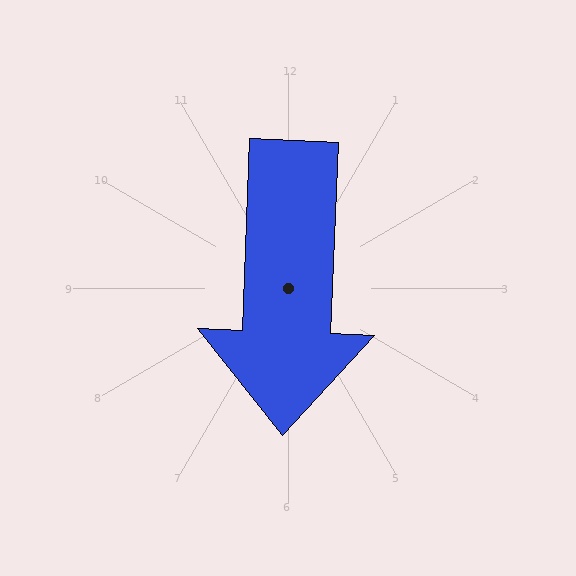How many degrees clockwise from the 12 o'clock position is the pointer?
Approximately 182 degrees.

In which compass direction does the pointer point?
South.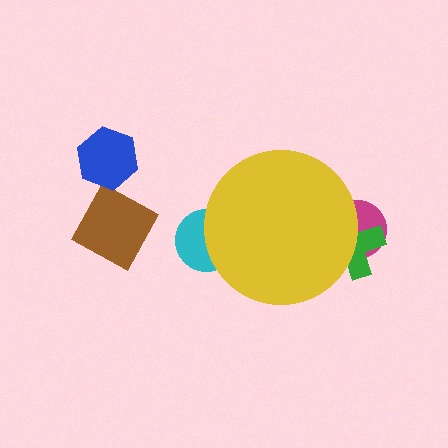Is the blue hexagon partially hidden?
No, the blue hexagon is fully visible.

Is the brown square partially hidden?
No, the brown square is fully visible.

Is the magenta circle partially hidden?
Yes, the magenta circle is partially hidden behind the yellow circle.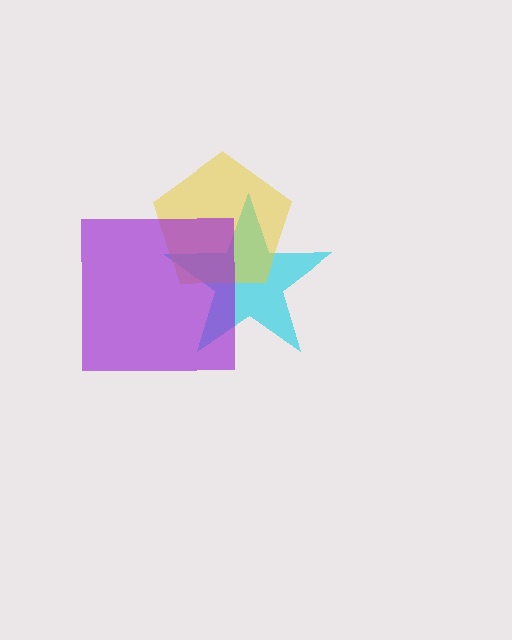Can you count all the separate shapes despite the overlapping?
Yes, there are 3 separate shapes.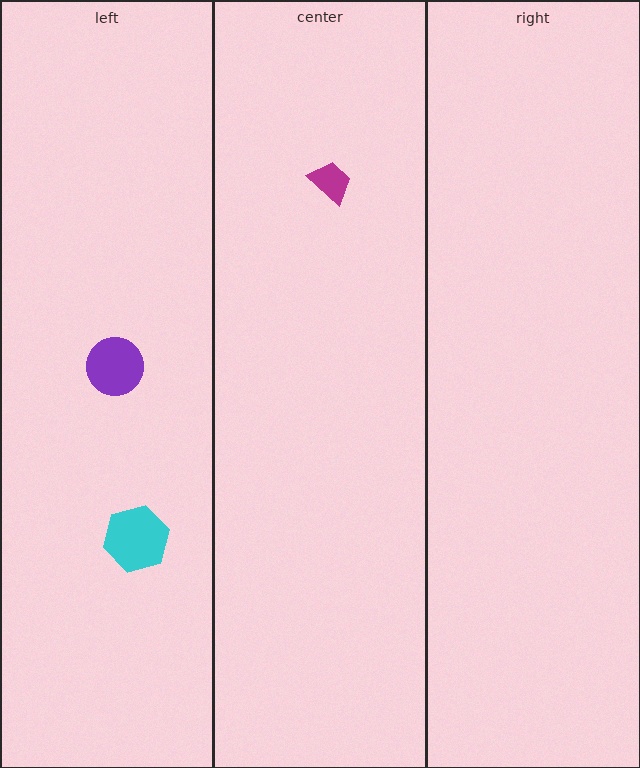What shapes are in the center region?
The magenta trapezoid.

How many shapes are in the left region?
2.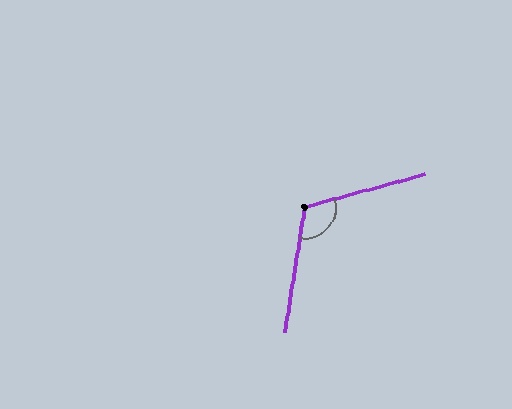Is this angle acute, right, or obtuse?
It is obtuse.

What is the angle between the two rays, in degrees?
Approximately 114 degrees.